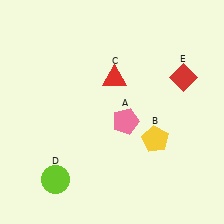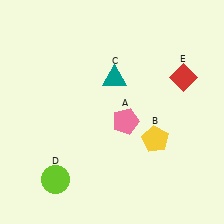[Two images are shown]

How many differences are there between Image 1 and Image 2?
There is 1 difference between the two images.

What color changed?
The triangle (C) changed from red in Image 1 to teal in Image 2.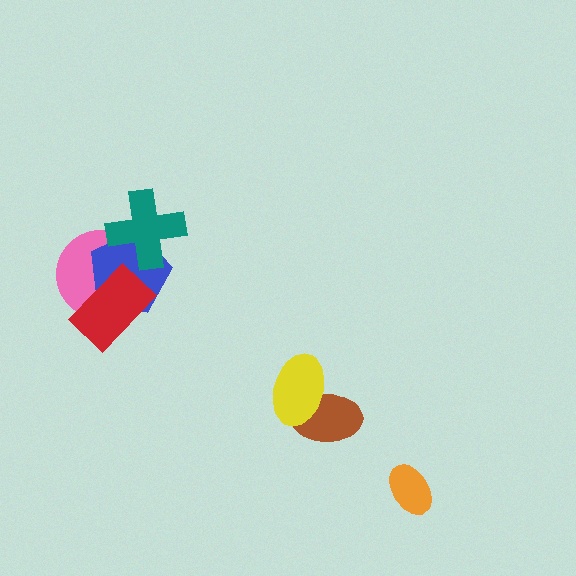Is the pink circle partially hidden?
Yes, it is partially covered by another shape.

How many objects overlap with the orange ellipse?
0 objects overlap with the orange ellipse.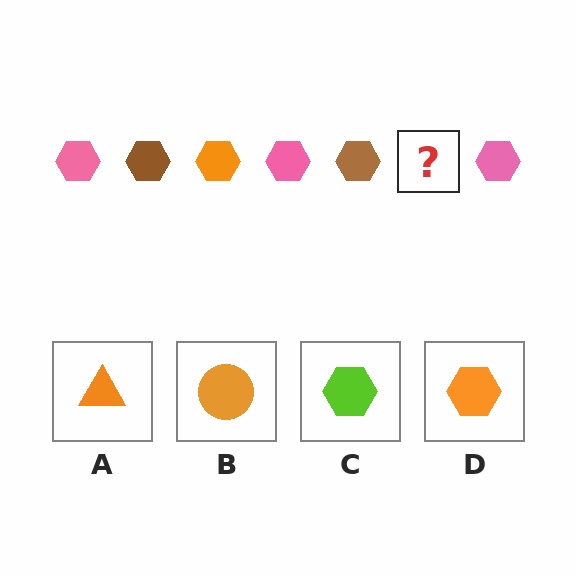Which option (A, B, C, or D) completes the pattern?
D.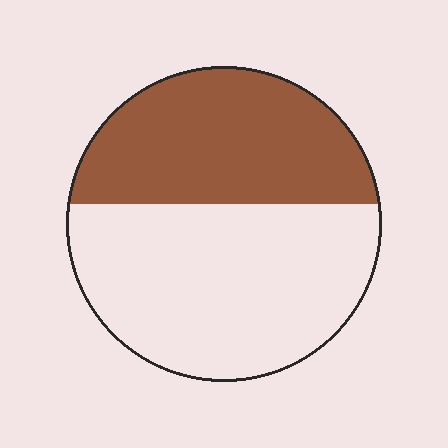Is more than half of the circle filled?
No.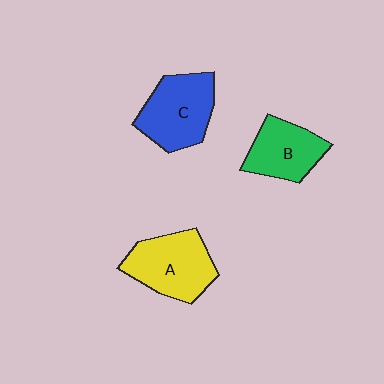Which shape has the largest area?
Shape A (yellow).